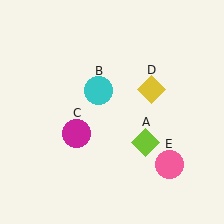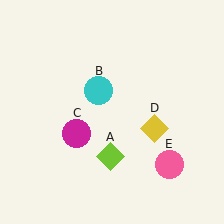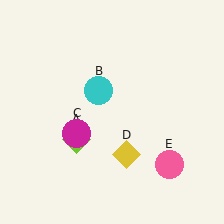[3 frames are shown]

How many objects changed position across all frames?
2 objects changed position: lime diamond (object A), yellow diamond (object D).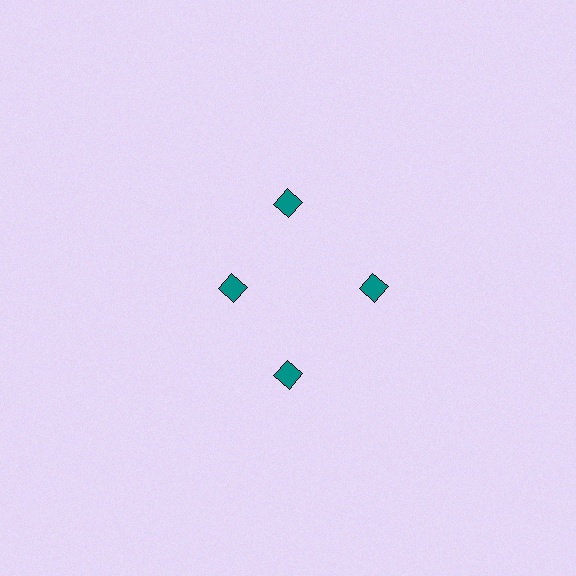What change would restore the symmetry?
The symmetry would be restored by moving it outward, back onto the ring so that all 4 diamonds sit at equal angles and equal distance from the center.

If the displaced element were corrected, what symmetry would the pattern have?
It would have 4-fold rotational symmetry — the pattern would map onto itself every 90 degrees.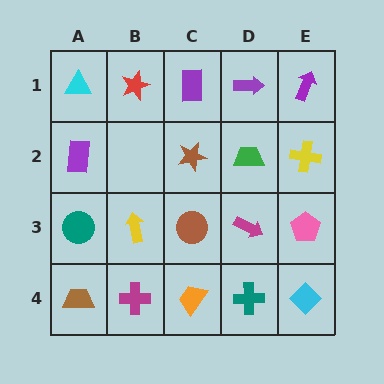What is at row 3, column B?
A yellow arrow.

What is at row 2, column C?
A brown star.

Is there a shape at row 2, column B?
No, that cell is empty.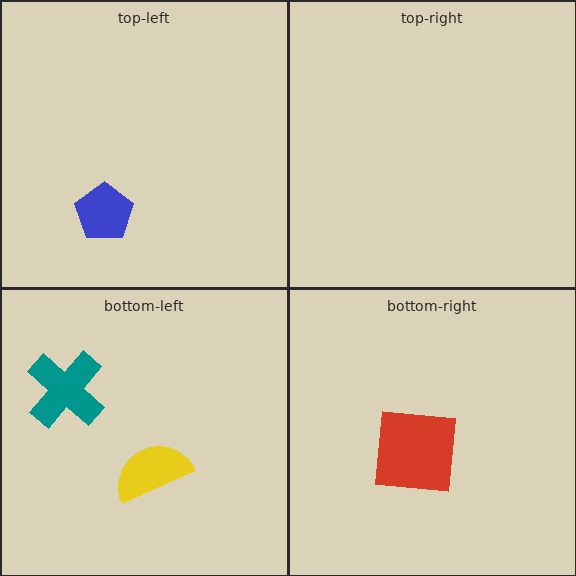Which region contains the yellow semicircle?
The bottom-left region.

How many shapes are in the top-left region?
1.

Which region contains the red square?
The bottom-right region.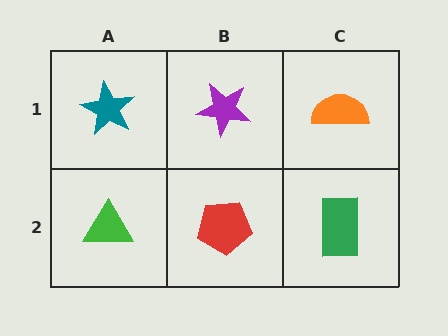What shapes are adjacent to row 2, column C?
An orange semicircle (row 1, column C), a red pentagon (row 2, column B).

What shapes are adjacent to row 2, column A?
A teal star (row 1, column A), a red pentagon (row 2, column B).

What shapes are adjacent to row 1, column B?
A red pentagon (row 2, column B), a teal star (row 1, column A), an orange semicircle (row 1, column C).